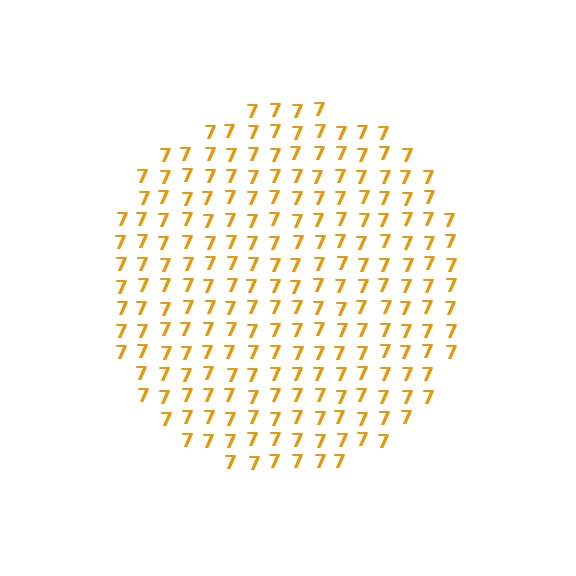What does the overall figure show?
The overall figure shows a circle.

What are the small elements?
The small elements are digit 7's.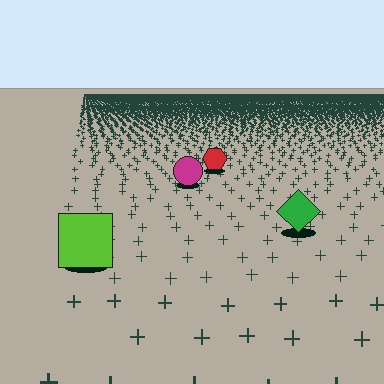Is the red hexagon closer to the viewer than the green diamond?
No. The green diamond is closer — you can tell from the texture gradient: the ground texture is coarser near it.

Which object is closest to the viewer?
The lime square is closest. The texture marks near it are larger and more spread out.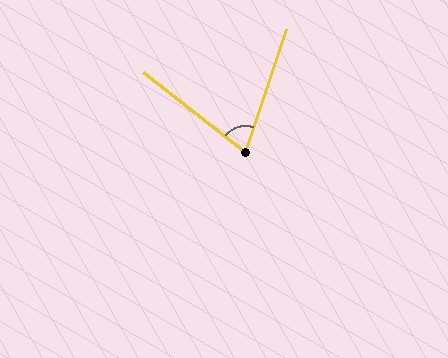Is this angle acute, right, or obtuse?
It is acute.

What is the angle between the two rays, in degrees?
Approximately 70 degrees.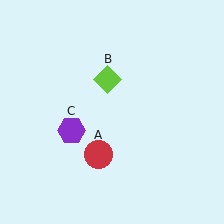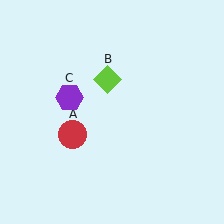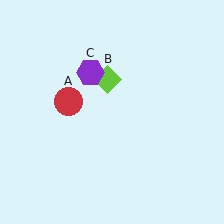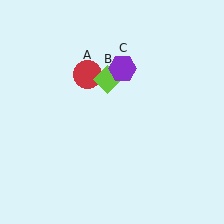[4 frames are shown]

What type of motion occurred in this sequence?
The red circle (object A), purple hexagon (object C) rotated clockwise around the center of the scene.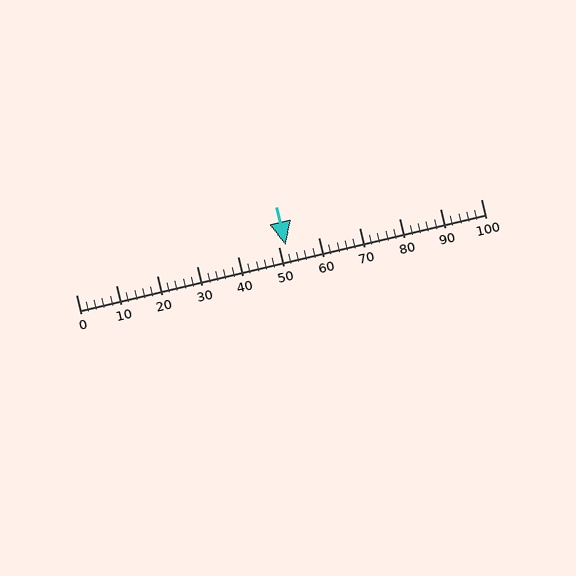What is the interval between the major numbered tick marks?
The major tick marks are spaced 10 units apart.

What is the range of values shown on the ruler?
The ruler shows values from 0 to 100.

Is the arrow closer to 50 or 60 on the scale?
The arrow is closer to 50.